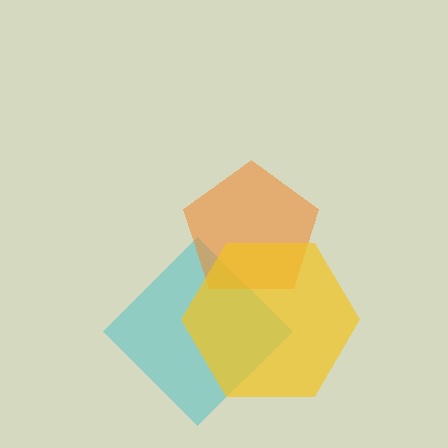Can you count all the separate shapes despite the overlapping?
Yes, there are 3 separate shapes.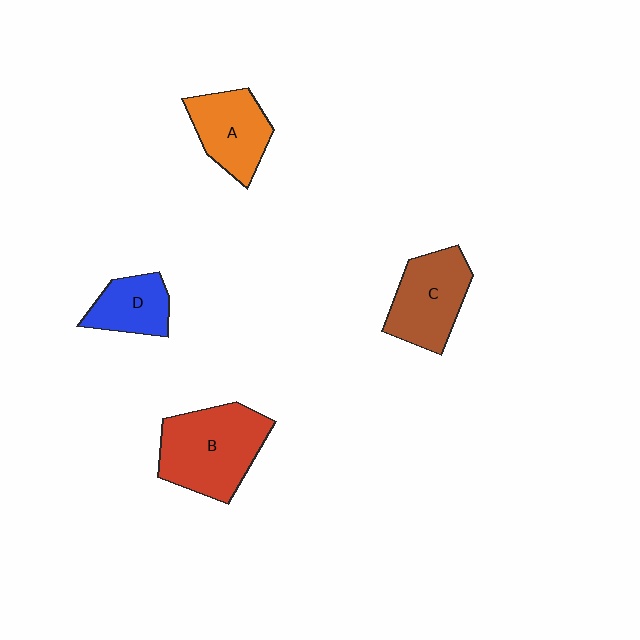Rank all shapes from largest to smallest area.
From largest to smallest: B (red), C (brown), A (orange), D (blue).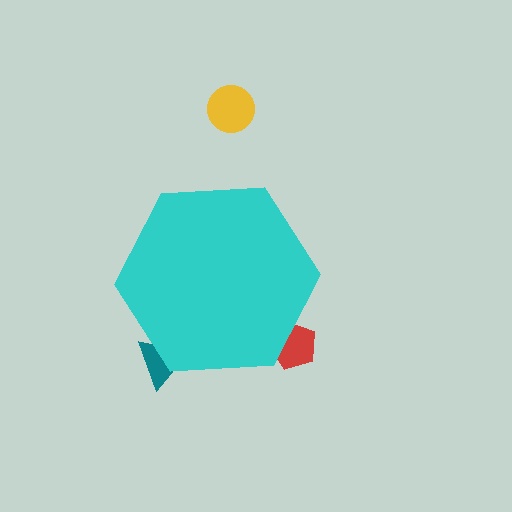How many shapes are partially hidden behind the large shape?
2 shapes are partially hidden.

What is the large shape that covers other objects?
A cyan hexagon.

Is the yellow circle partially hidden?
No, the yellow circle is fully visible.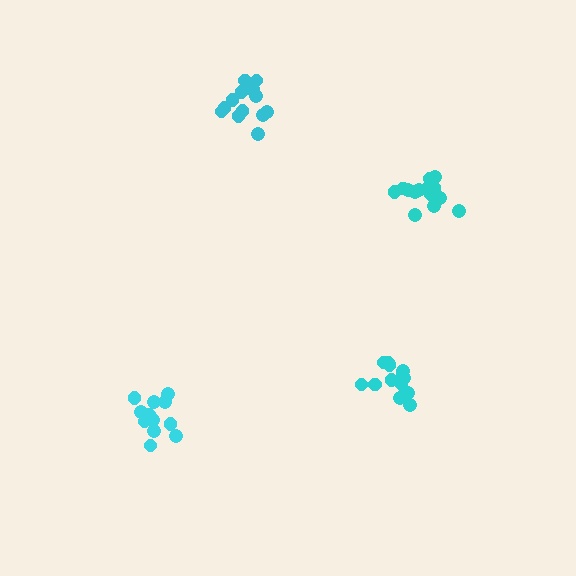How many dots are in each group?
Group 1: 13 dots, Group 2: 14 dots, Group 3: 14 dots, Group 4: 14 dots (55 total).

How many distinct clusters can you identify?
There are 4 distinct clusters.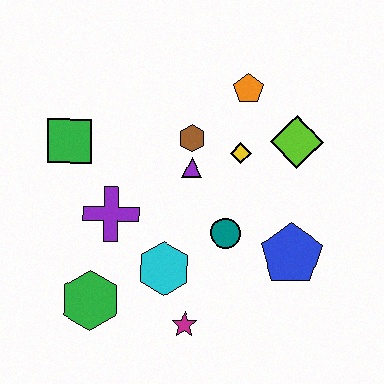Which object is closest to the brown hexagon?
The purple triangle is closest to the brown hexagon.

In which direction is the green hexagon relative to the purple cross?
The green hexagon is below the purple cross.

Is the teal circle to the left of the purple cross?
No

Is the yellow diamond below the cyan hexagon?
No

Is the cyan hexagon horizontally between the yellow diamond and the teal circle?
No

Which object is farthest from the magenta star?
The orange pentagon is farthest from the magenta star.